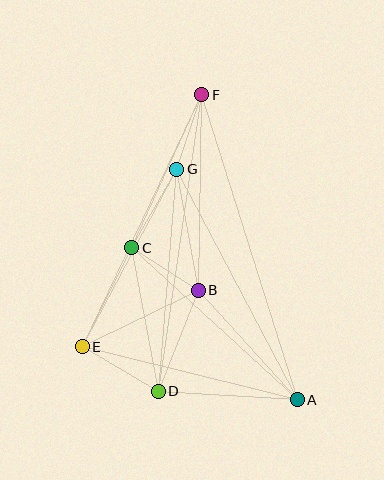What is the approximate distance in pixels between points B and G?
The distance between B and G is approximately 123 pixels.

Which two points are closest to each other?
Points F and G are closest to each other.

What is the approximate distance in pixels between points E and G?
The distance between E and G is approximately 201 pixels.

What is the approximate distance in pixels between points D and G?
The distance between D and G is approximately 223 pixels.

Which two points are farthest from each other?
Points A and F are farthest from each other.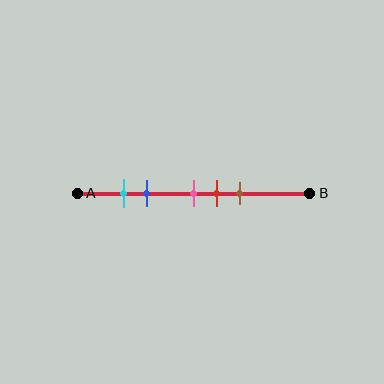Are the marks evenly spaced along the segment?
No, the marks are not evenly spaced.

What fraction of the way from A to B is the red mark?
The red mark is approximately 60% (0.6) of the way from A to B.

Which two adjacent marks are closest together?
The cyan and blue marks are the closest adjacent pair.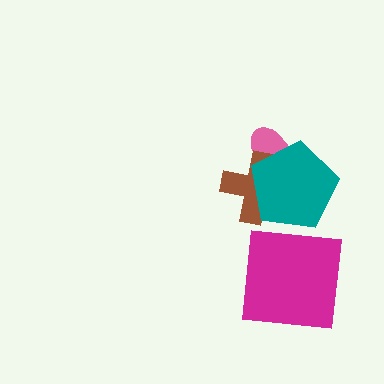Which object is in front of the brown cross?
The teal pentagon is in front of the brown cross.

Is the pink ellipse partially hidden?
Yes, it is partially covered by another shape.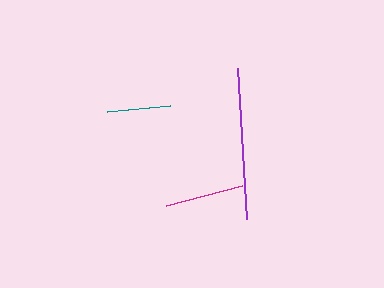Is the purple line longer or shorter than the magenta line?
The purple line is longer than the magenta line.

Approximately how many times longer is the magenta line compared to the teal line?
The magenta line is approximately 1.3 times the length of the teal line.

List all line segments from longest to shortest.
From longest to shortest: purple, magenta, teal.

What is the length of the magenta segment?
The magenta segment is approximately 79 pixels long.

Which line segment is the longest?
The purple line is the longest at approximately 151 pixels.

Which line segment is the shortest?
The teal line is the shortest at approximately 63 pixels.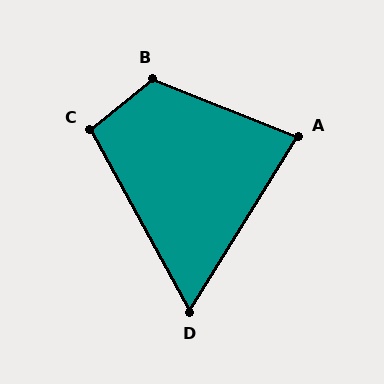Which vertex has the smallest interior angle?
D, at approximately 60 degrees.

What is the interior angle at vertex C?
Approximately 100 degrees (obtuse).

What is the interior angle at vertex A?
Approximately 80 degrees (acute).